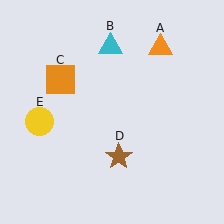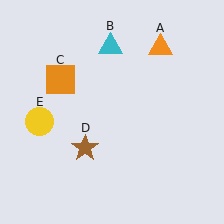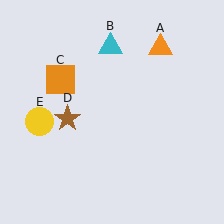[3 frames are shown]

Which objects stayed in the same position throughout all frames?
Orange triangle (object A) and cyan triangle (object B) and orange square (object C) and yellow circle (object E) remained stationary.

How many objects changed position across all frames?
1 object changed position: brown star (object D).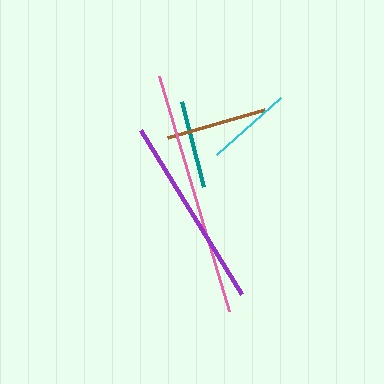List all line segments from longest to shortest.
From longest to shortest: pink, purple, brown, teal, cyan.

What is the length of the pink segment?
The pink segment is approximately 244 pixels long.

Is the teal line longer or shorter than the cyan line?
The teal line is longer than the cyan line.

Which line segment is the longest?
The pink line is the longest at approximately 244 pixels.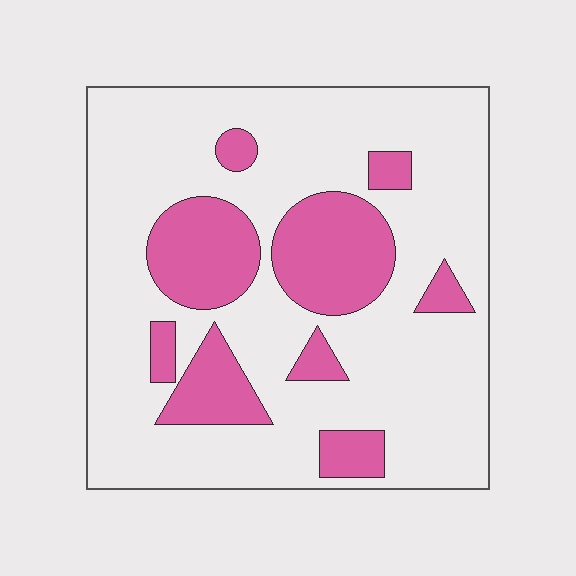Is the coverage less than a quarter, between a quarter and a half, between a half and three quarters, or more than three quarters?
Less than a quarter.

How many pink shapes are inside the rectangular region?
9.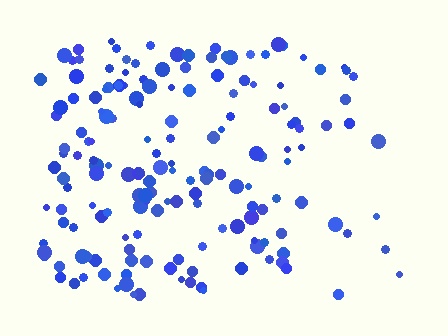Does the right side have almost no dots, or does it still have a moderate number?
Still a moderate number, just noticeably fewer than the left.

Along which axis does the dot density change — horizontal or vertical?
Horizontal.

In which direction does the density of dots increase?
From right to left, with the left side densest.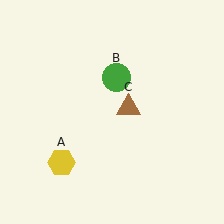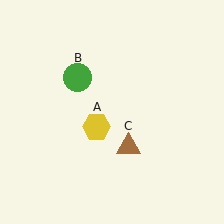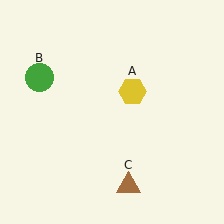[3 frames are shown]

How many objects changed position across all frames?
3 objects changed position: yellow hexagon (object A), green circle (object B), brown triangle (object C).